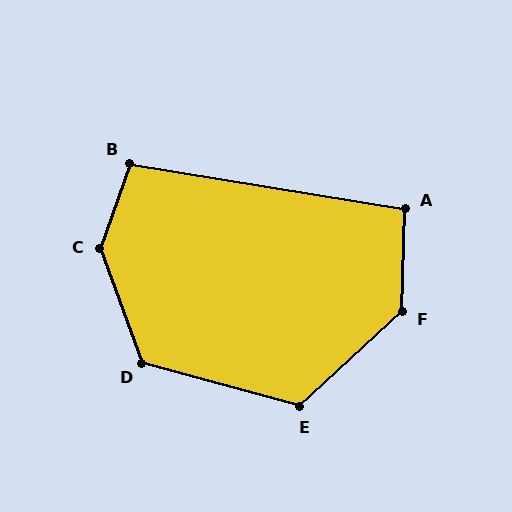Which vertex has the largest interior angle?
C, at approximately 140 degrees.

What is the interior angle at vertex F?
Approximately 134 degrees (obtuse).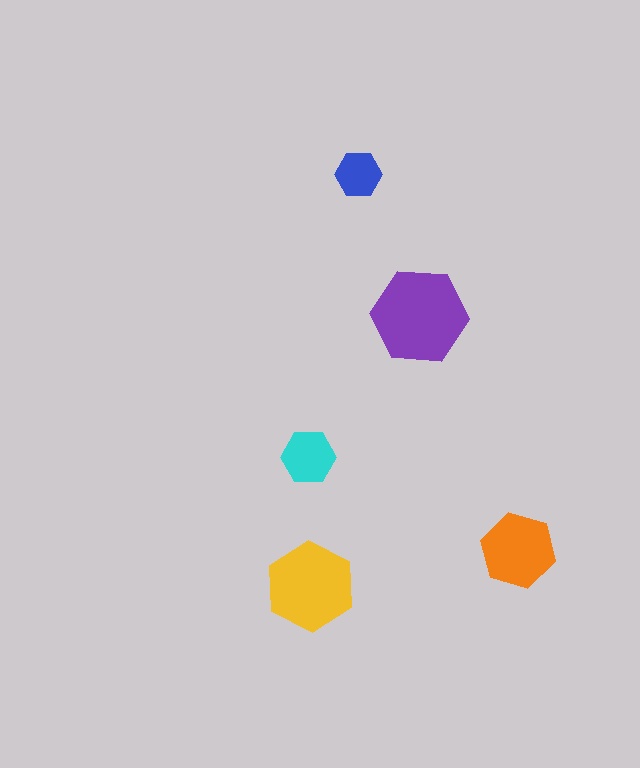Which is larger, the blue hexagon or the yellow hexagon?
The yellow one.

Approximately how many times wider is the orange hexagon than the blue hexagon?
About 1.5 times wider.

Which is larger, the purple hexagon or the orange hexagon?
The purple one.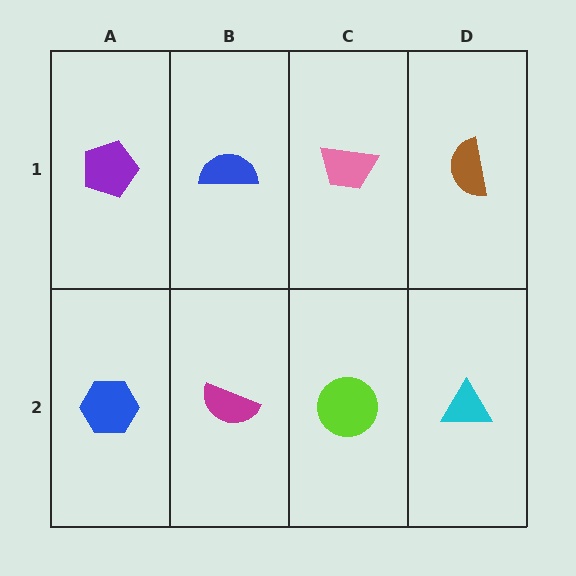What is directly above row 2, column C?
A pink trapezoid.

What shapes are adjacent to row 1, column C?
A lime circle (row 2, column C), a blue semicircle (row 1, column B), a brown semicircle (row 1, column D).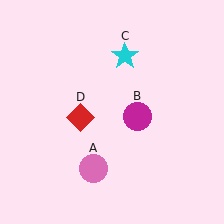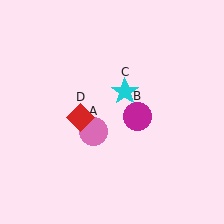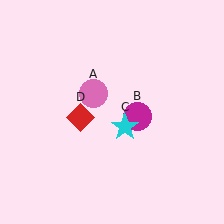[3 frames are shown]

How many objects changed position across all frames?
2 objects changed position: pink circle (object A), cyan star (object C).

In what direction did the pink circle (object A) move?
The pink circle (object A) moved up.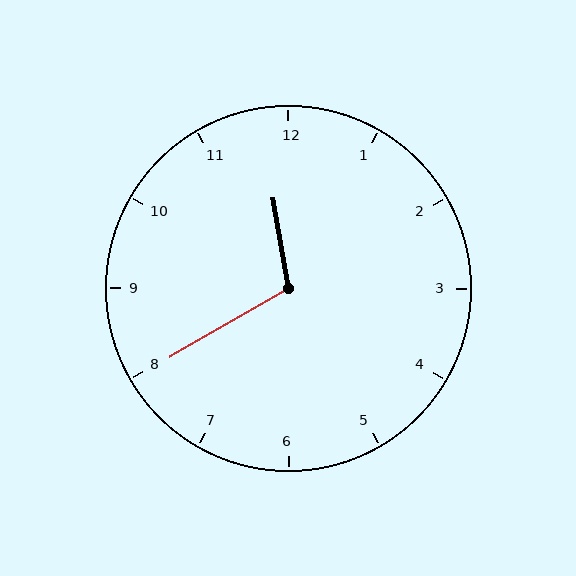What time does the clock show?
11:40.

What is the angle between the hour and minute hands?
Approximately 110 degrees.